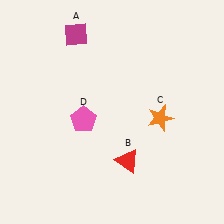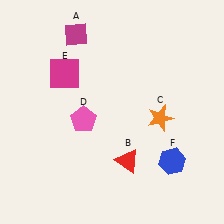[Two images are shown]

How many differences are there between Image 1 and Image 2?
There are 2 differences between the two images.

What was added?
A magenta square (E), a blue hexagon (F) were added in Image 2.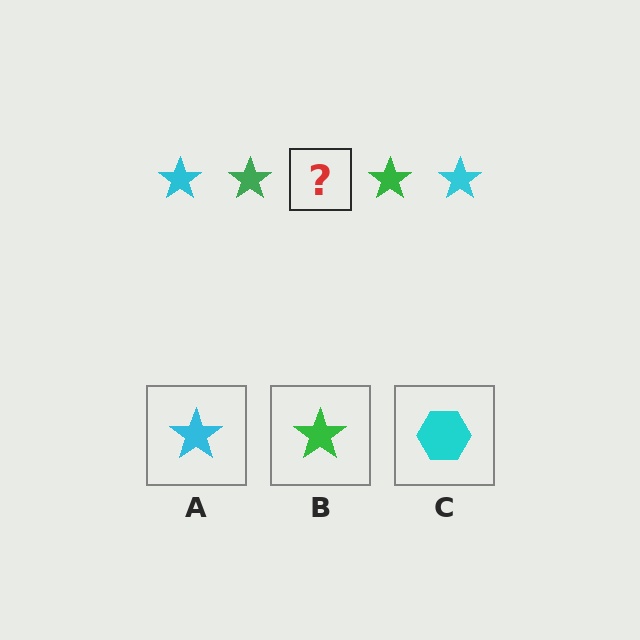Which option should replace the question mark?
Option A.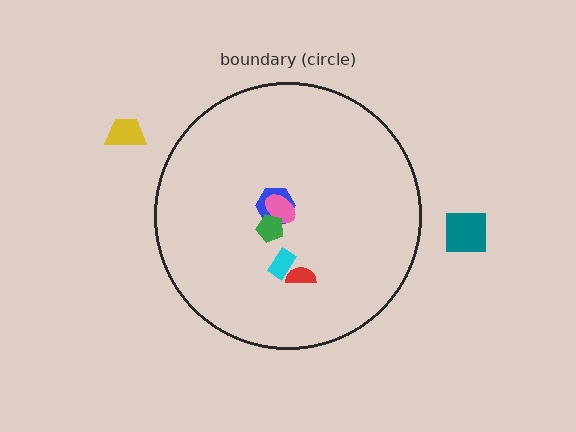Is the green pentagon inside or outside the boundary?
Inside.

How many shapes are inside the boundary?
5 inside, 2 outside.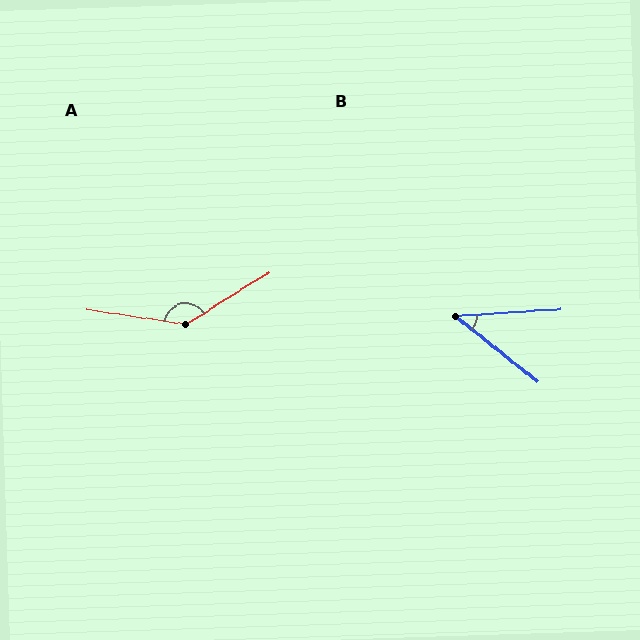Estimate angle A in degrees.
Approximately 140 degrees.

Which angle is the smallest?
B, at approximately 42 degrees.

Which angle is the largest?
A, at approximately 140 degrees.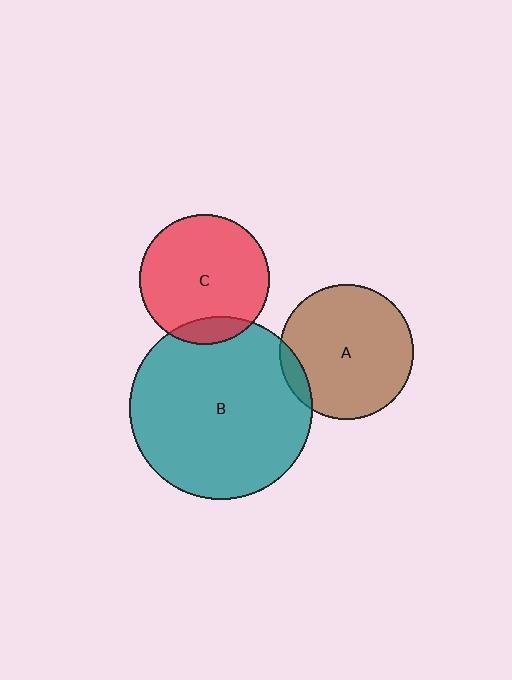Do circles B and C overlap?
Yes.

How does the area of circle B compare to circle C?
Approximately 2.0 times.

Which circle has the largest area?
Circle B (teal).